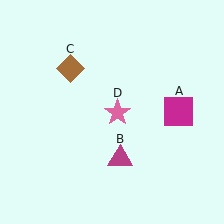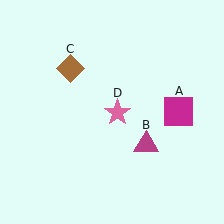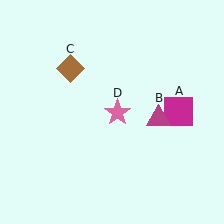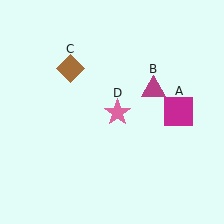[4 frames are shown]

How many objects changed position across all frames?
1 object changed position: magenta triangle (object B).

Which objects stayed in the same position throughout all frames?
Magenta square (object A) and brown diamond (object C) and pink star (object D) remained stationary.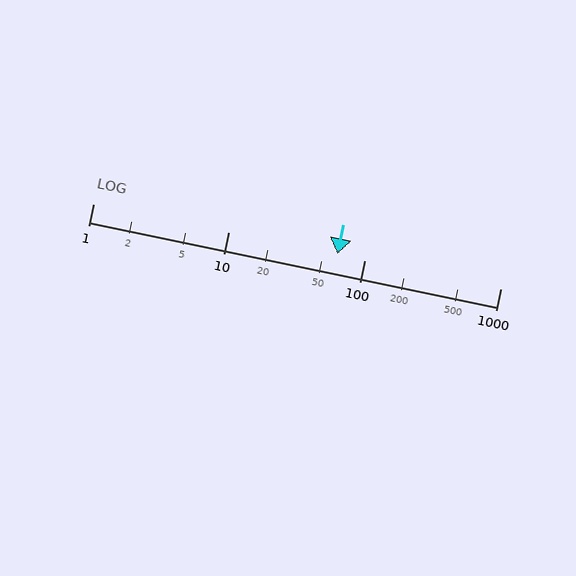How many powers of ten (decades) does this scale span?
The scale spans 3 decades, from 1 to 1000.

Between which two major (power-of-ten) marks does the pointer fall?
The pointer is between 10 and 100.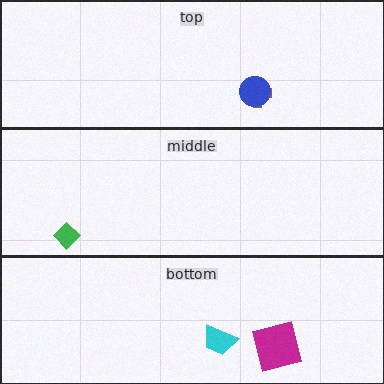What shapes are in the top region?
The brown cross, the blue circle.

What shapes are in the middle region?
The green diamond.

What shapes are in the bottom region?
The cyan trapezoid, the magenta square.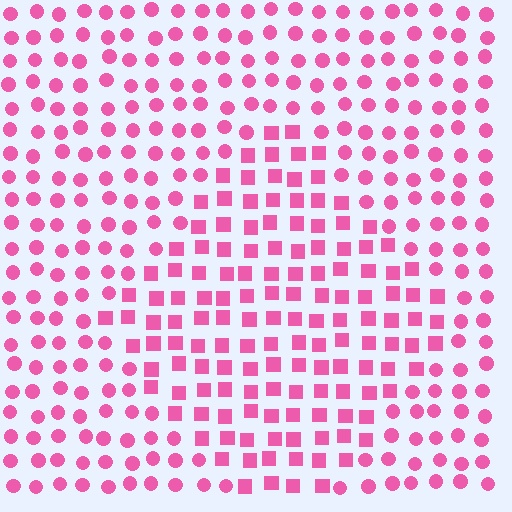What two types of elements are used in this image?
The image uses squares inside the diamond region and circles outside it.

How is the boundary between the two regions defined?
The boundary is defined by a change in element shape: squares inside vs. circles outside. All elements share the same color and spacing.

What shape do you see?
I see a diamond.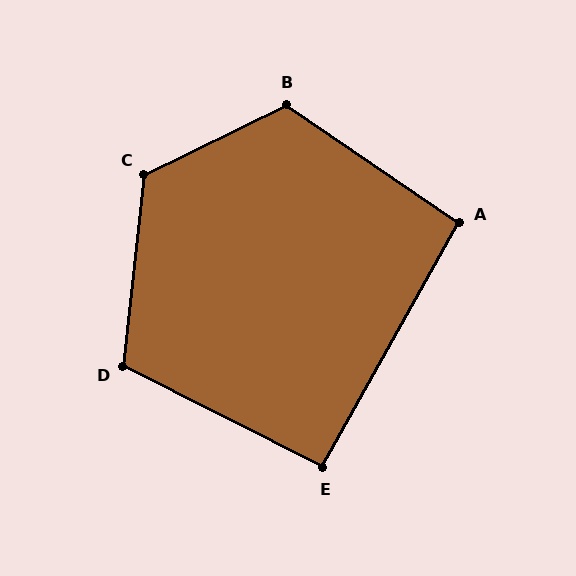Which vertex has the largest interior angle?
C, at approximately 123 degrees.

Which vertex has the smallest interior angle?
E, at approximately 92 degrees.